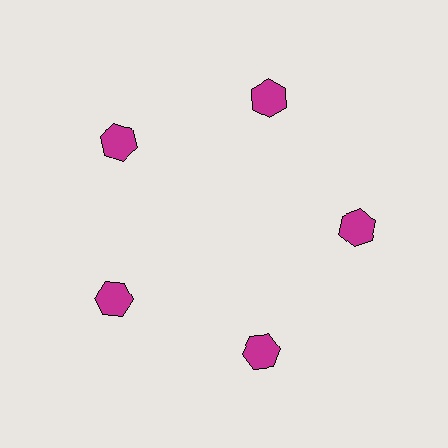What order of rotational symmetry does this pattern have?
This pattern has 5-fold rotational symmetry.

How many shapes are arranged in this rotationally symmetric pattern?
There are 5 shapes, arranged in 5 groups of 1.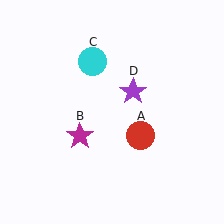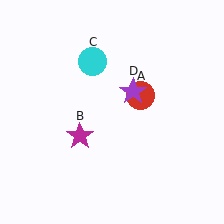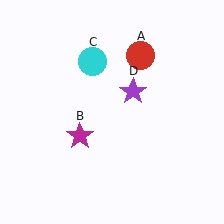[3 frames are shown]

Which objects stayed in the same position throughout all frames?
Magenta star (object B) and cyan circle (object C) and purple star (object D) remained stationary.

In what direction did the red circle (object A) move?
The red circle (object A) moved up.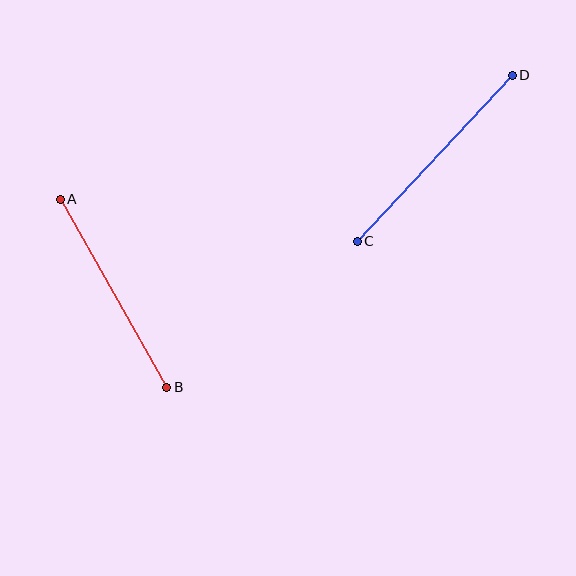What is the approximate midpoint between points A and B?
The midpoint is at approximately (113, 293) pixels.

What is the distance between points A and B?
The distance is approximately 216 pixels.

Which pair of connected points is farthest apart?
Points C and D are farthest apart.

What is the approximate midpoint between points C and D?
The midpoint is at approximately (435, 158) pixels.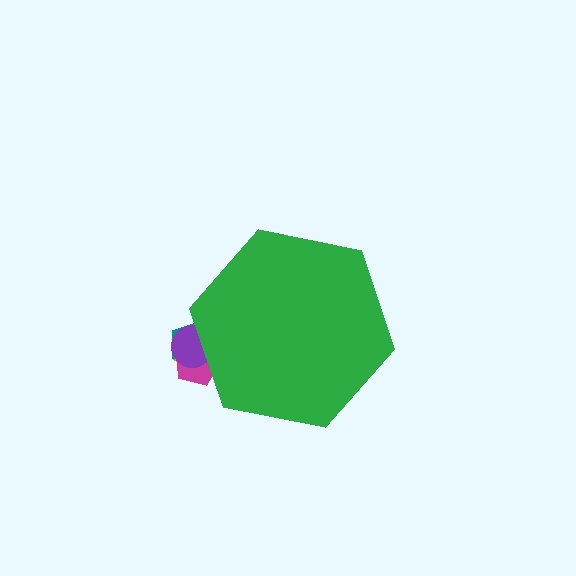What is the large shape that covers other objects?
A green hexagon.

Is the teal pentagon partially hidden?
Yes, the teal pentagon is partially hidden behind the green hexagon.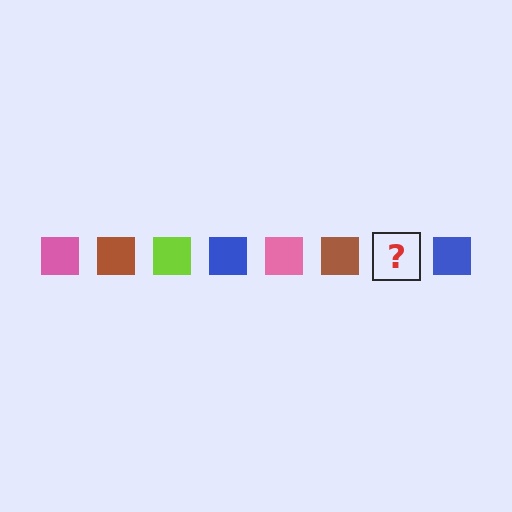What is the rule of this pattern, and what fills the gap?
The rule is that the pattern cycles through pink, brown, lime, blue squares. The gap should be filled with a lime square.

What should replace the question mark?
The question mark should be replaced with a lime square.